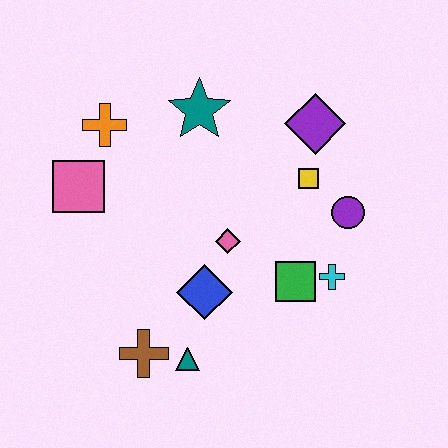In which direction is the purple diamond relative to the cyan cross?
The purple diamond is above the cyan cross.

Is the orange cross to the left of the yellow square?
Yes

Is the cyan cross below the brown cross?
No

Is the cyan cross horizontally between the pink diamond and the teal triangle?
No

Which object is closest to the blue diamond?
The pink diamond is closest to the blue diamond.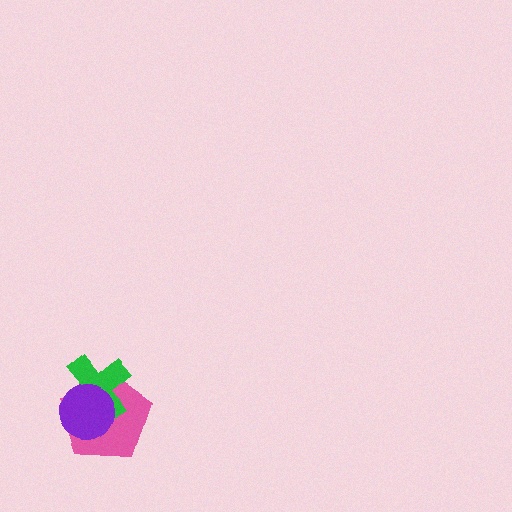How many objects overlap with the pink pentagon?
2 objects overlap with the pink pentagon.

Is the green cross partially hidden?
Yes, it is partially covered by another shape.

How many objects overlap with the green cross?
2 objects overlap with the green cross.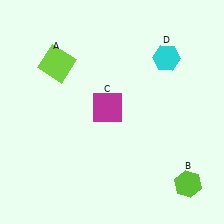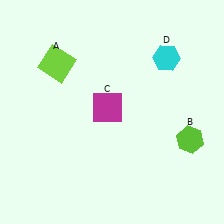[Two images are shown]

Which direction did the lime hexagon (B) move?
The lime hexagon (B) moved up.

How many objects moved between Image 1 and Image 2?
1 object moved between the two images.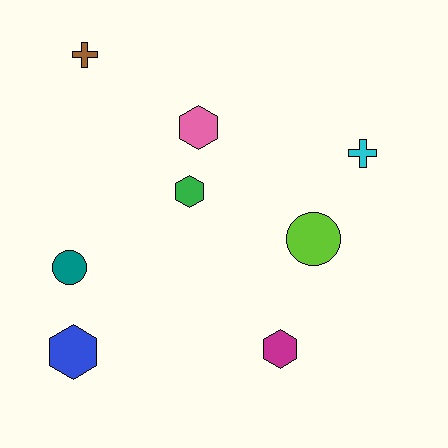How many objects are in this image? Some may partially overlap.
There are 8 objects.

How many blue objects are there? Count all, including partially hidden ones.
There is 1 blue object.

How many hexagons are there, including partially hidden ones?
There are 4 hexagons.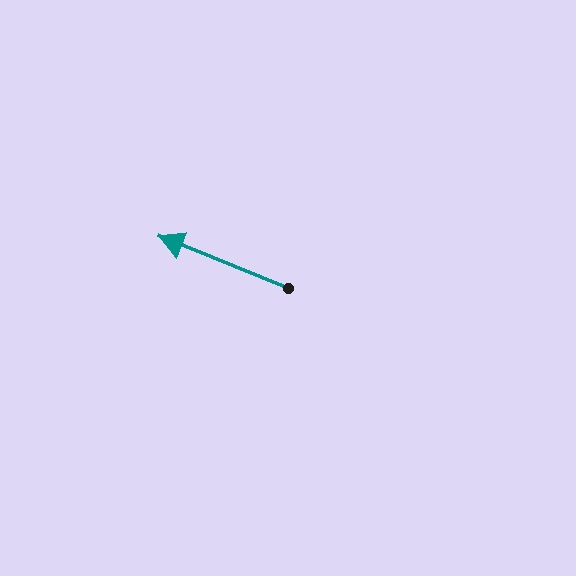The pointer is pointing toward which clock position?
Roughly 10 o'clock.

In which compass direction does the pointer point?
West.